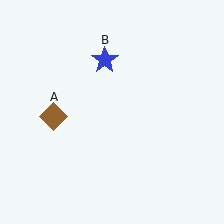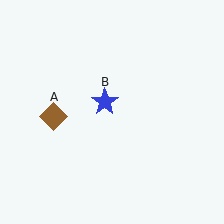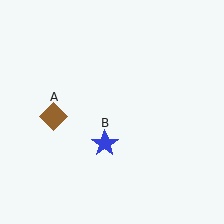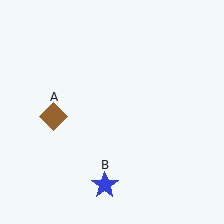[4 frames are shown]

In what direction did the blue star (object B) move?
The blue star (object B) moved down.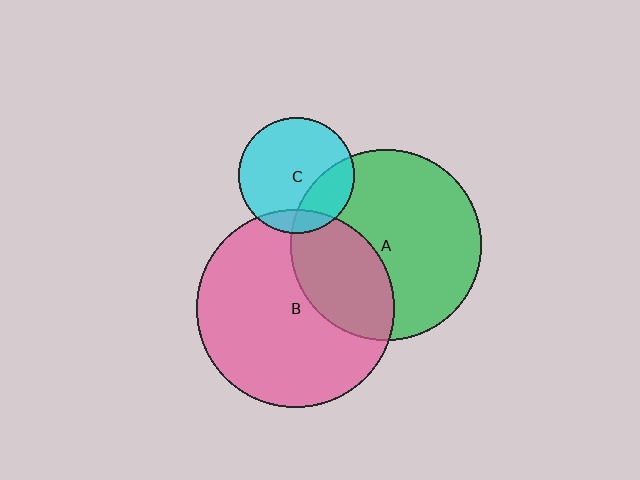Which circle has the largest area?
Circle B (pink).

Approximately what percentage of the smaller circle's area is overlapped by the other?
Approximately 15%.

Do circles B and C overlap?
Yes.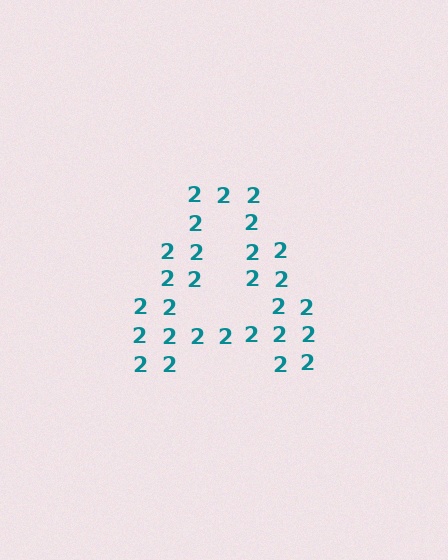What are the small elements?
The small elements are digit 2's.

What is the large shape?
The large shape is the letter A.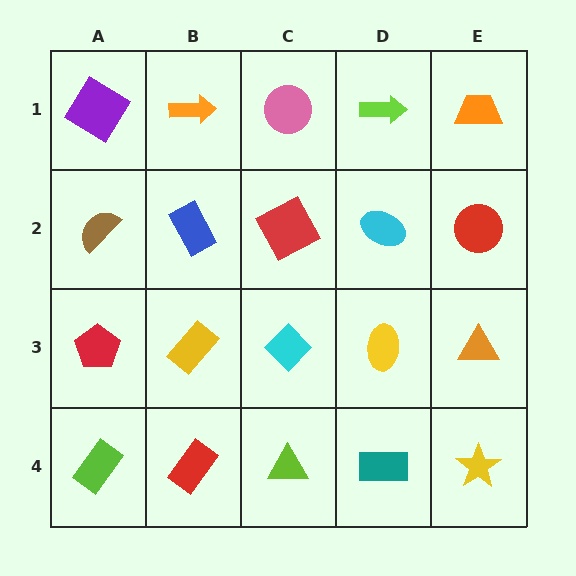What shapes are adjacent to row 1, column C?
A red square (row 2, column C), an orange arrow (row 1, column B), a lime arrow (row 1, column D).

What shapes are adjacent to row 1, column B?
A blue rectangle (row 2, column B), a purple diamond (row 1, column A), a pink circle (row 1, column C).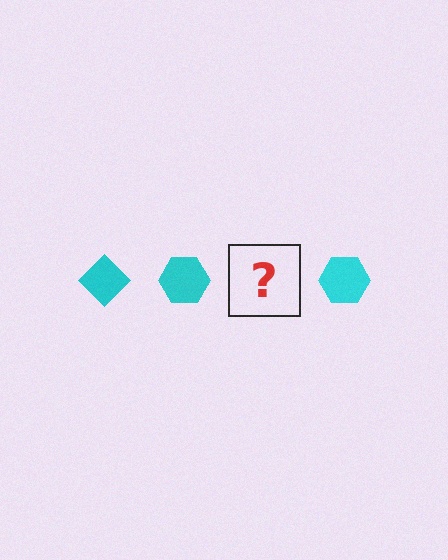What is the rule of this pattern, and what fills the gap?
The rule is that the pattern cycles through diamond, hexagon shapes in cyan. The gap should be filled with a cyan diamond.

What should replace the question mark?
The question mark should be replaced with a cyan diamond.